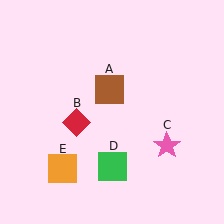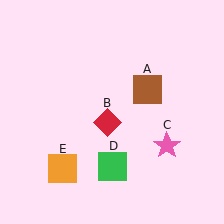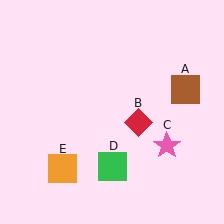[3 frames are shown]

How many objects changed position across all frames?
2 objects changed position: brown square (object A), red diamond (object B).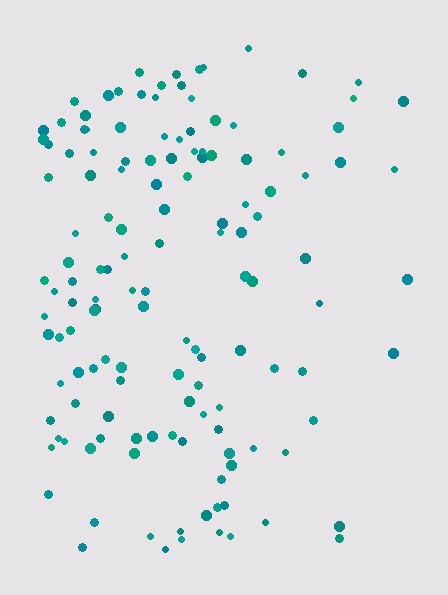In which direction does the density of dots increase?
From right to left, with the left side densest.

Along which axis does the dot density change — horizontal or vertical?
Horizontal.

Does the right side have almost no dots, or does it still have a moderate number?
Still a moderate number, just noticeably fewer than the left.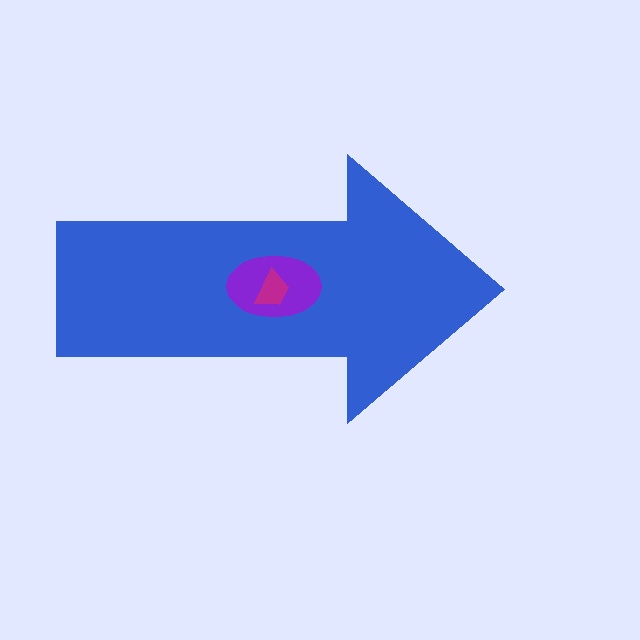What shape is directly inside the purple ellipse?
The magenta trapezoid.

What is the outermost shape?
The blue arrow.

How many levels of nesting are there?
3.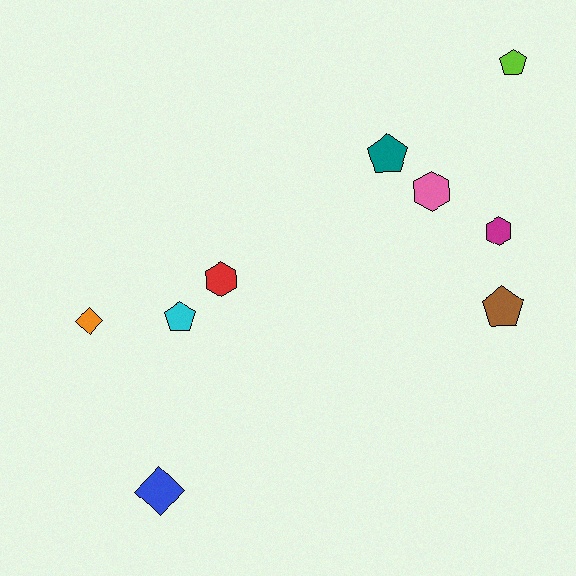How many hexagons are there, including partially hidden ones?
There are 3 hexagons.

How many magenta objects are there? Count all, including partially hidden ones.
There is 1 magenta object.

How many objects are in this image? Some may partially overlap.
There are 9 objects.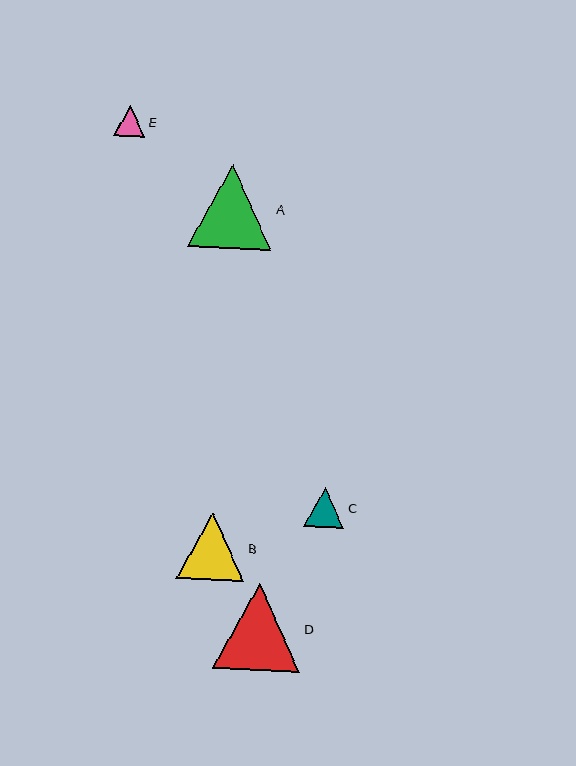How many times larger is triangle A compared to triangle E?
Triangle A is approximately 2.7 times the size of triangle E.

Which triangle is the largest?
Triangle D is the largest with a size of approximately 87 pixels.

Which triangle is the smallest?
Triangle E is the smallest with a size of approximately 32 pixels.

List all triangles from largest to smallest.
From largest to smallest: D, A, B, C, E.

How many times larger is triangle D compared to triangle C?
Triangle D is approximately 2.2 times the size of triangle C.